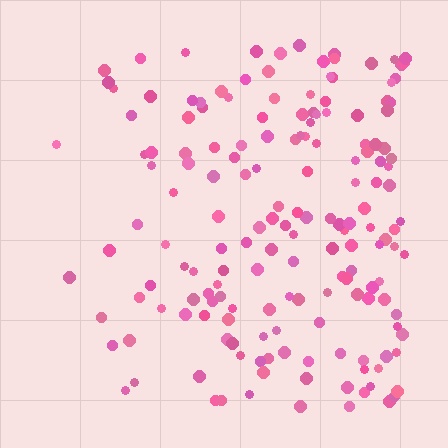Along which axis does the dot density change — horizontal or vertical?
Horizontal.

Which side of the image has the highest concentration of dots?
The right.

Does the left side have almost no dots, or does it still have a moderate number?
Still a moderate number, just noticeably fewer than the right.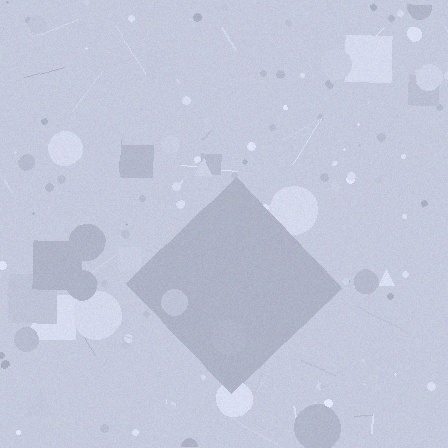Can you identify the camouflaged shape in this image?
The camouflaged shape is a diamond.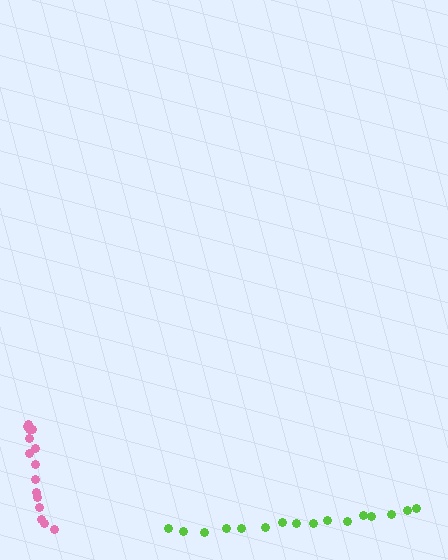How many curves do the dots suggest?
There are 2 distinct paths.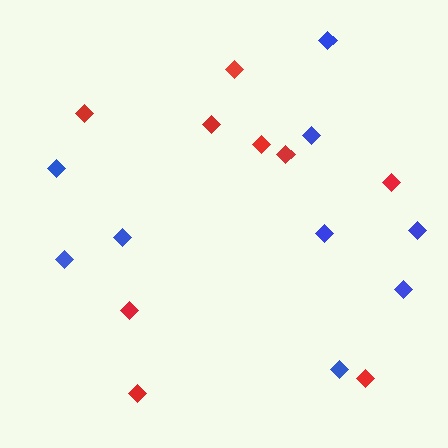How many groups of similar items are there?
There are 2 groups: one group of red diamonds (9) and one group of blue diamonds (9).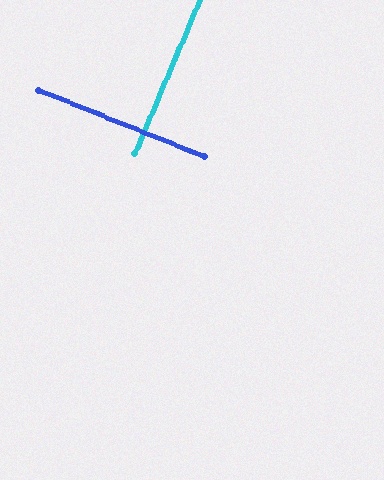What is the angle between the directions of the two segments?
Approximately 89 degrees.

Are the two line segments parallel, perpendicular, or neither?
Perpendicular — they meet at approximately 89°.